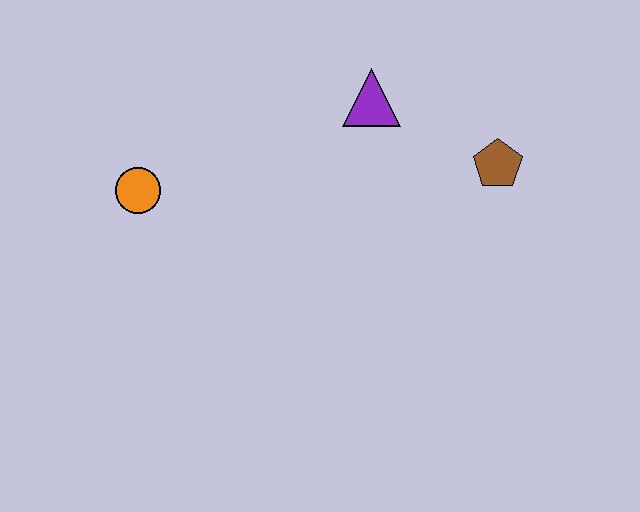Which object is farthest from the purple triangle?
The orange circle is farthest from the purple triangle.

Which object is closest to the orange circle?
The purple triangle is closest to the orange circle.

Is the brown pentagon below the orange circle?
No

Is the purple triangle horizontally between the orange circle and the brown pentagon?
Yes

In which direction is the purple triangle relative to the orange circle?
The purple triangle is to the right of the orange circle.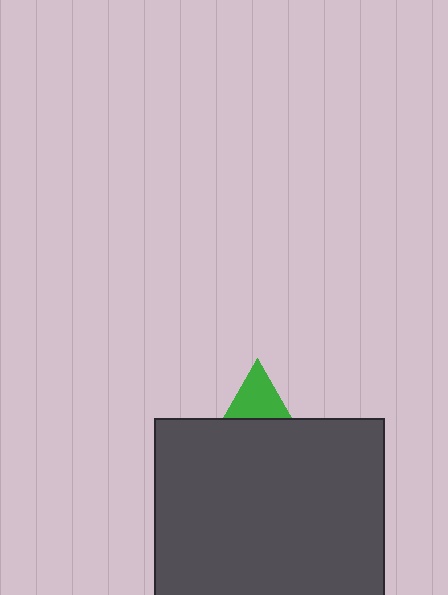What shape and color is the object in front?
The object in front is a dark gray square.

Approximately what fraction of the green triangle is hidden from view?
Roughly 64% of the green triangle is hidden behind the dark gray square.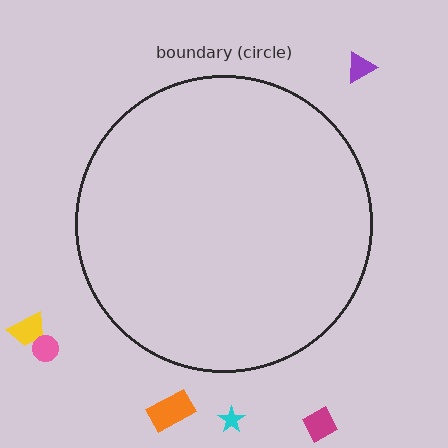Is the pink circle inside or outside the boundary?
Outside.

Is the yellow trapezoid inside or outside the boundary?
Outside.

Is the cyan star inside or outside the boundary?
Outside.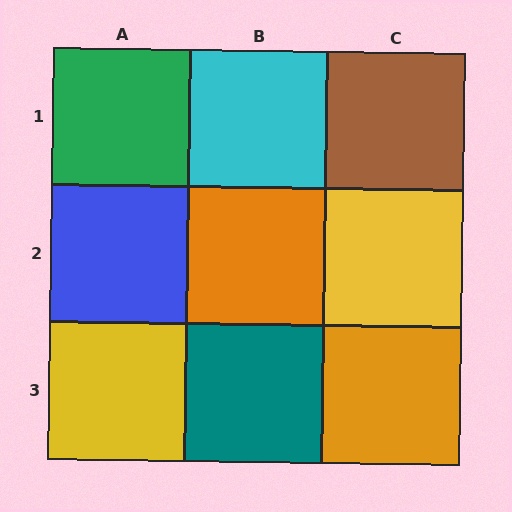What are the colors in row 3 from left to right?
Yellow, teal, orange.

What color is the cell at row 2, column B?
Orange.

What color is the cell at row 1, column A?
Green.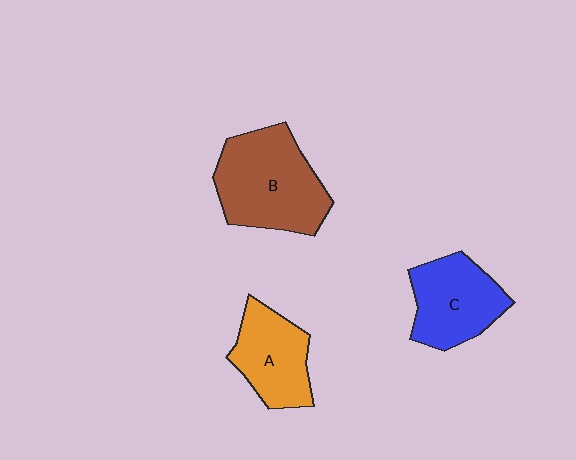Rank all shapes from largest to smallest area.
From largest to smallest: B (brown), C (blue), A (orange).